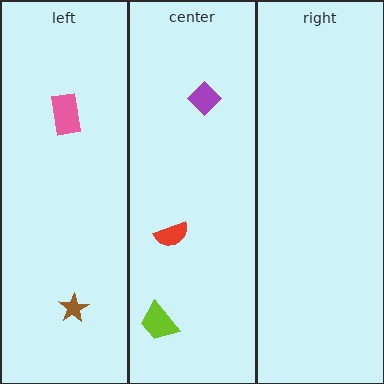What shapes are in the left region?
The pink rectangle, the brown star.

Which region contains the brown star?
The left region.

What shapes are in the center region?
The red semicircle, the lime trapezoid, the purple diamond.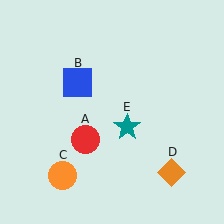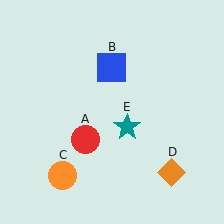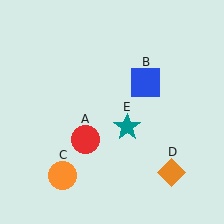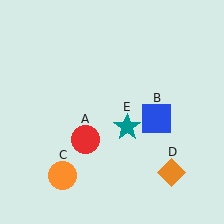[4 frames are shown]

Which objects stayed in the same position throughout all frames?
Red circle (object A) and orange circle (object C) and orange diamond (object D) and teal star (object E) remained stationary.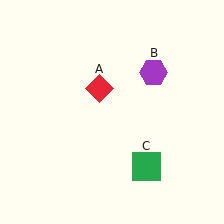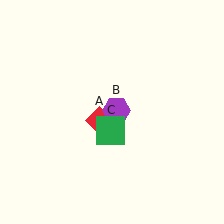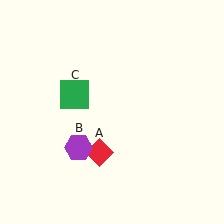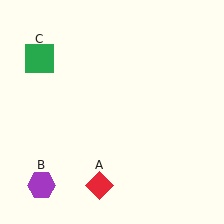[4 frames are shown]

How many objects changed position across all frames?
3 objects changed position: red diamond (object A), purple hexagon (object B), green square (object C).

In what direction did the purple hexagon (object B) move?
The purple hexagon (object B) moved down and to the left.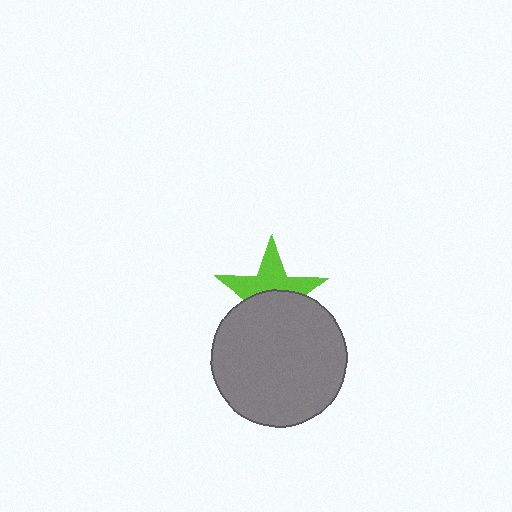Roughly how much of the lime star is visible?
About half of it is visible (roughly 50%).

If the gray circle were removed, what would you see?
You would see the complete lime star.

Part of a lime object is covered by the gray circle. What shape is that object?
It is a star.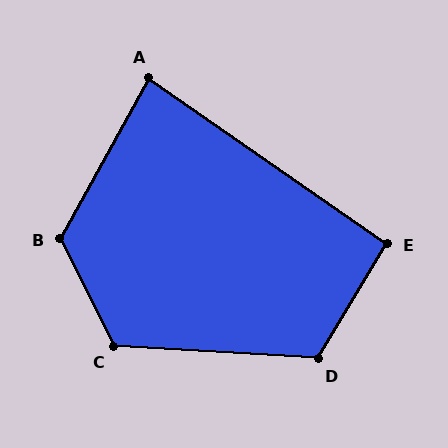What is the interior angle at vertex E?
Approximately 94 degrees (approximately right).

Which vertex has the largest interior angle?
B, at approximately 125 degrees.